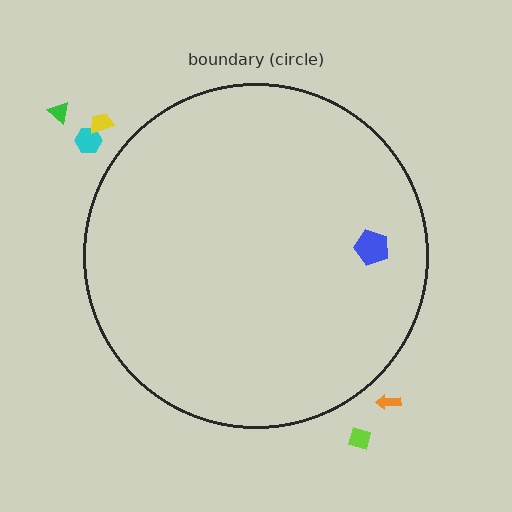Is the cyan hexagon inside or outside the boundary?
Outside.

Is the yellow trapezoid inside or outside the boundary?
Outside.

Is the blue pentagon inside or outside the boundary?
Inside.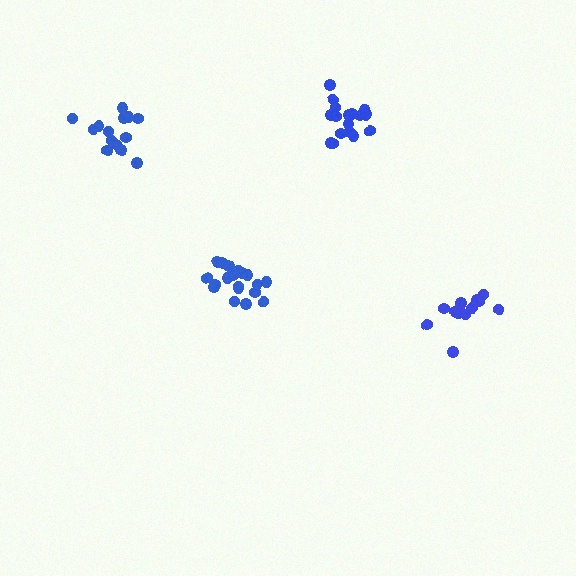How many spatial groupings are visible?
There are 4 spatial groupings.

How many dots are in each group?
Group 1: 16 dots, Group 2: 20 dots, Group 3: 17 dots, Group 4: 14 dots (67 total).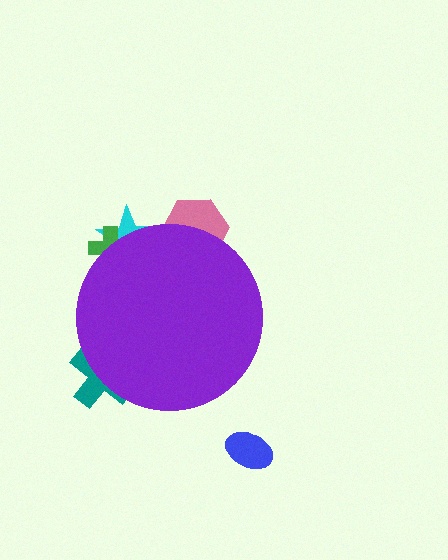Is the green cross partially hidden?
Yes, the green cross is partially hidden behind the purple circle.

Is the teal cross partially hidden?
Yes, the teal cross is partially hidden behind the purple circle.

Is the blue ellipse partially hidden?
No, the blue ellipse is fully visible.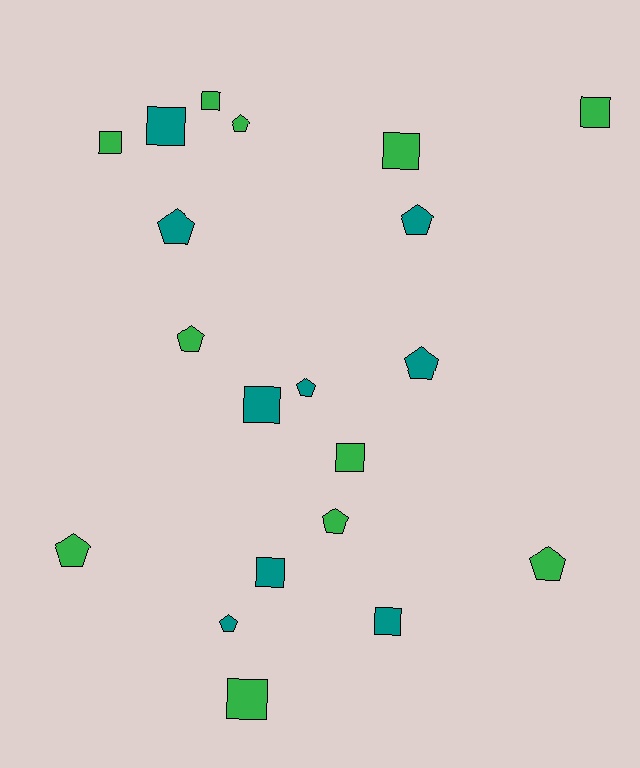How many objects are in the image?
There are 20 objects.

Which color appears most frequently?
Green, with 11 objects.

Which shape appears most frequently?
Pentagon, with 10 objects.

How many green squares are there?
There are 6 green squares.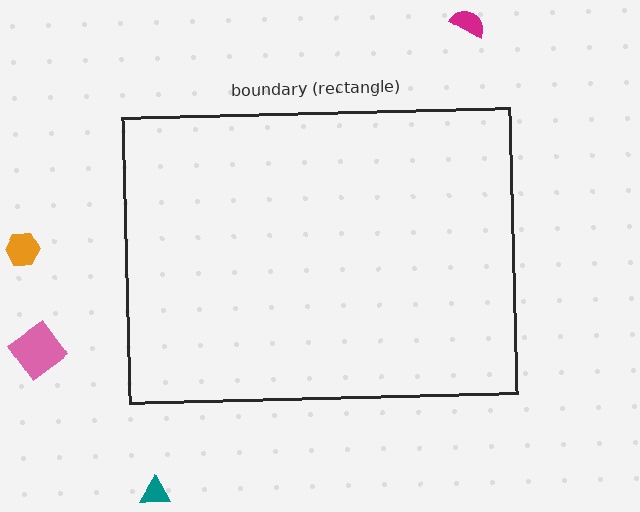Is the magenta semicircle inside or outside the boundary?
Outside.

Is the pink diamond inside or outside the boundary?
Outside.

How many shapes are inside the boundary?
0 inside, 4 outside.